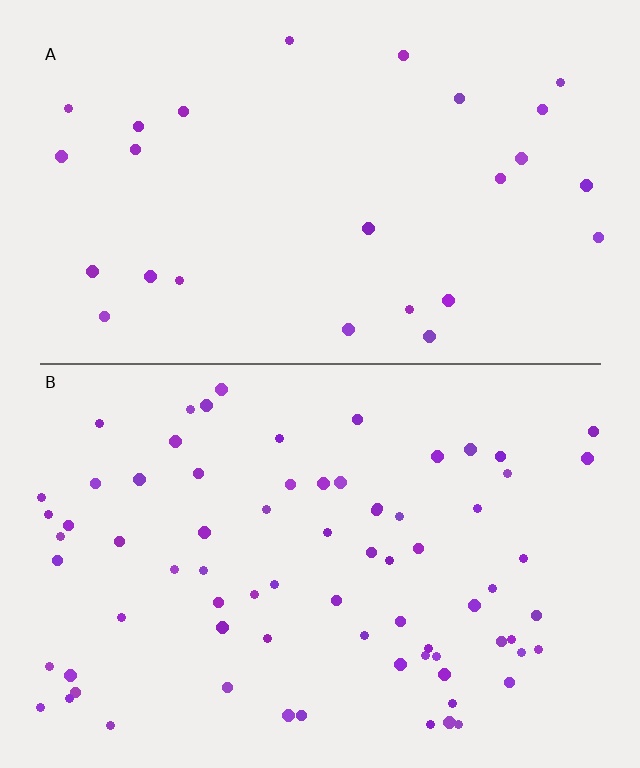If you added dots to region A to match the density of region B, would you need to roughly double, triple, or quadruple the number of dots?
Approximately triple.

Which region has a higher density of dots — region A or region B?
B (the bottom).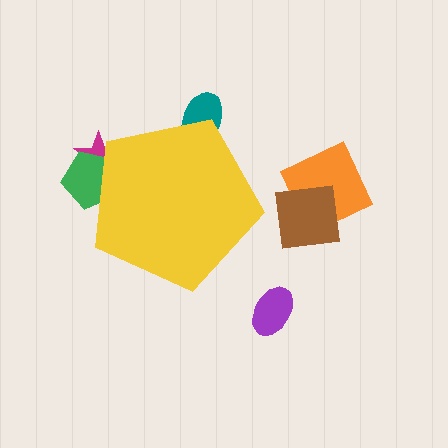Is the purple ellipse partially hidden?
No, the purple ellipse is fully visible.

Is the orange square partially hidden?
No, the orange square is fully visible.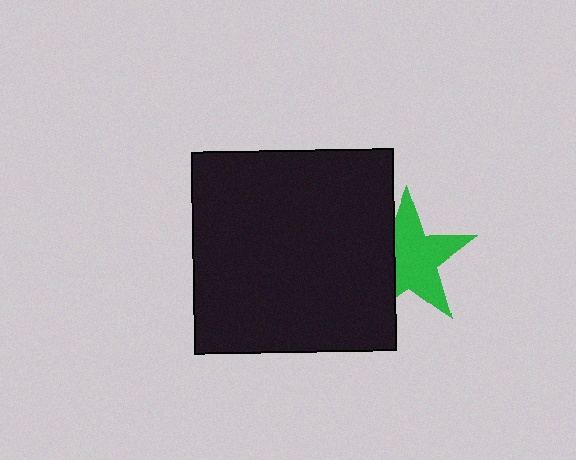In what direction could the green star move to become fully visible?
The green star could move right. That would shift it out from behind the black square entirely.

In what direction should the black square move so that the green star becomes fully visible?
The black square should move left. That is the shortest direction to clear the overlap and leave the green star fully visible.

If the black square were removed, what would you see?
You would see the complete green star.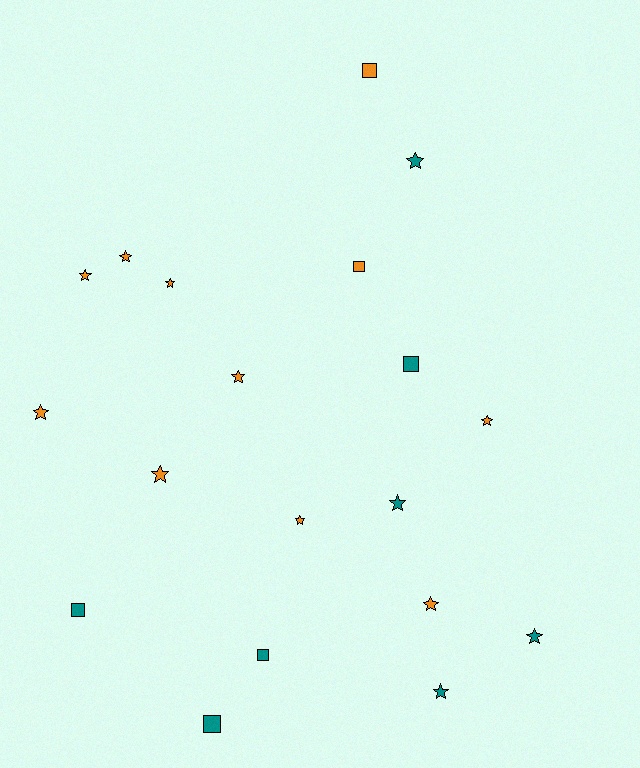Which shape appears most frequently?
Star, with 13 objects.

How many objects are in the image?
There are 19 objects.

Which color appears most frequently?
Orange, with 11 objects.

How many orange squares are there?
There are 2 orange squares.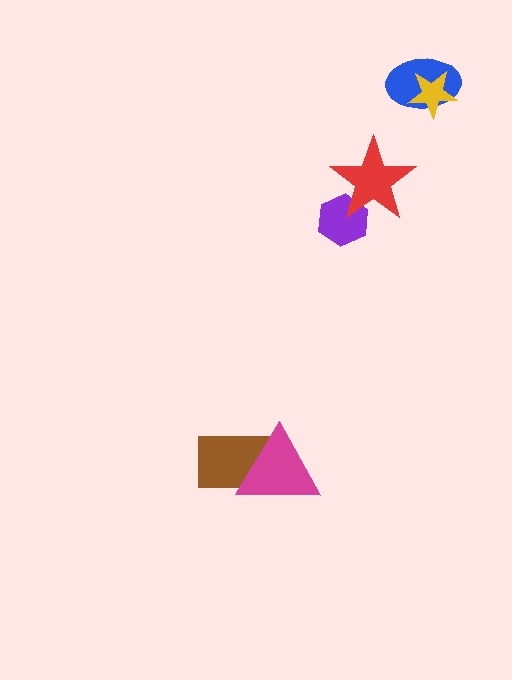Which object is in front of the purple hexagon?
The red star is in front of the purple hexagon.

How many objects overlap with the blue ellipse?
1 object overlaps with the blue ellipse.